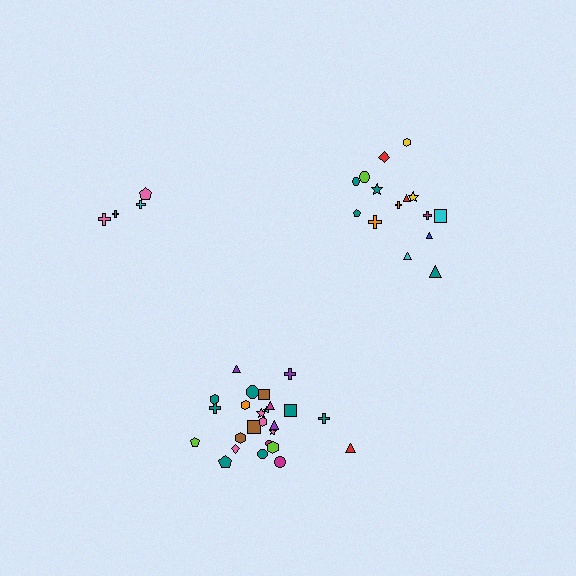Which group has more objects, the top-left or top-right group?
The top-right group.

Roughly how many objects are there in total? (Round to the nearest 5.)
Roughly 45 objects in total.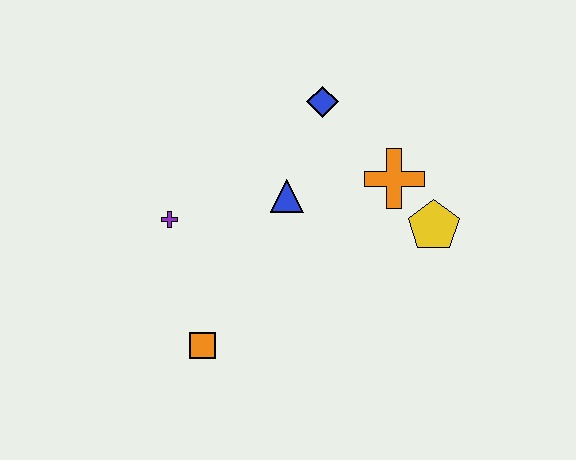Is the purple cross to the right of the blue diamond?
No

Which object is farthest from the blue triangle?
The orange square is farthest from the blue triangle.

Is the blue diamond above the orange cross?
Yes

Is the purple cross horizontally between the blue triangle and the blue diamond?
No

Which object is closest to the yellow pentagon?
The orange cross is closest to the yellow pentagon.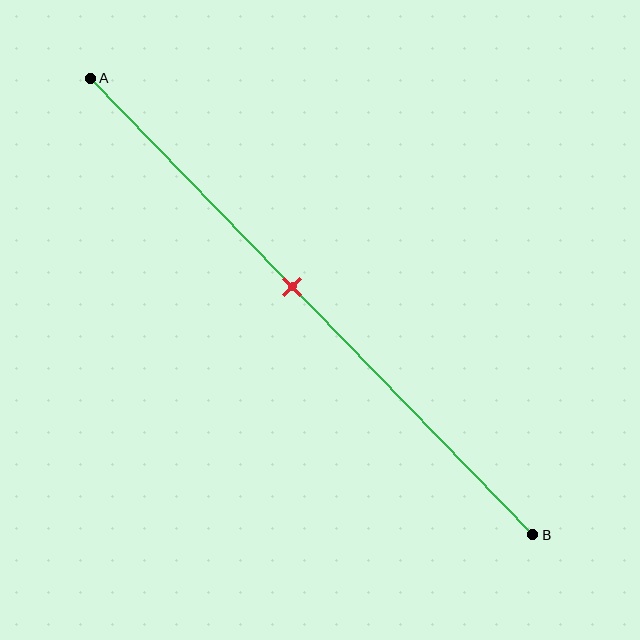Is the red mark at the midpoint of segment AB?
No, the mark is at about 45% from A, not at the 50% midpoint.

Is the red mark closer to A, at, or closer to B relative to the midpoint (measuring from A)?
The red mark is closer to point A than the midpoint of segment AB.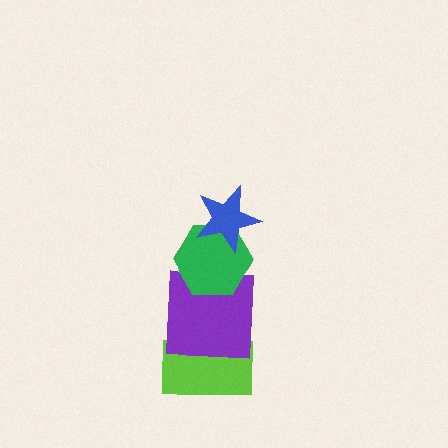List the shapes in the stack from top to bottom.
From top to bottom: the blue star, the green hexagon, the purple square, the lime rectangle.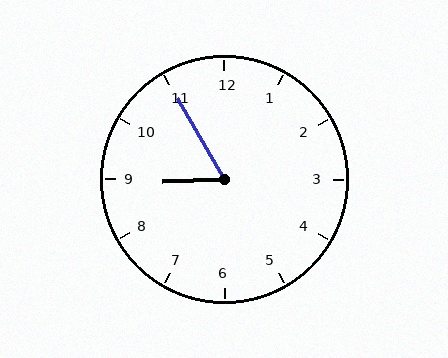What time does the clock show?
8:55.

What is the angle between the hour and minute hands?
Approximately 62 degrees.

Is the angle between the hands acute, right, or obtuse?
It is acute.